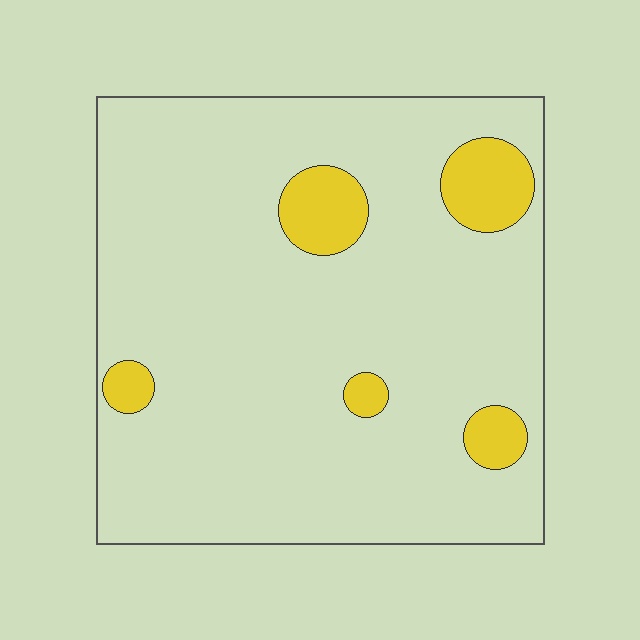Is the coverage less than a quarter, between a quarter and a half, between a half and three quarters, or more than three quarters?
Less than a quarter.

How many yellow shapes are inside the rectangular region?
5.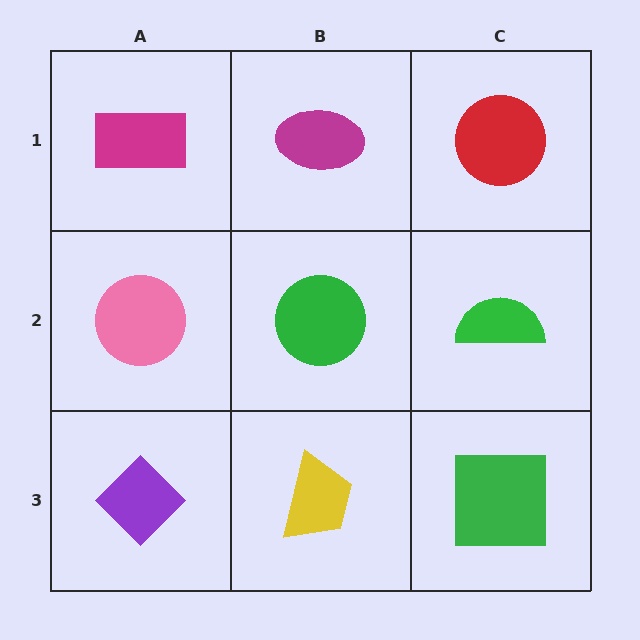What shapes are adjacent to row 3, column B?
A green circle (row 2, column B), a purple diamond (row 3, column A), a green square (row 3, column C).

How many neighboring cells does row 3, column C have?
2.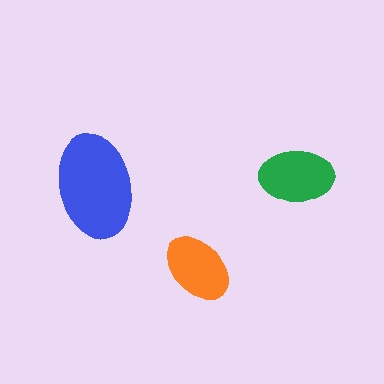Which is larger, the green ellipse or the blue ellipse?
The blue one.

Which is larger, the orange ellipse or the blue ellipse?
The blue one.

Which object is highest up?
The green ellipse is topmost.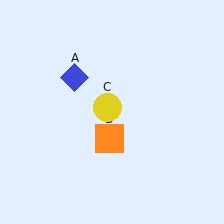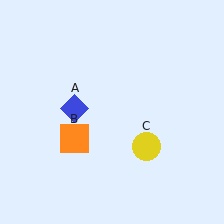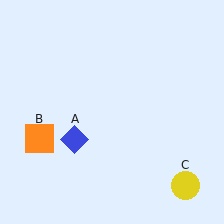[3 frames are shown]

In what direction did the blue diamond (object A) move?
The blue diamond (object A) moved down.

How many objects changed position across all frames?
3 objects changed position: blue diamond (object A), orange square (object B), yellow circle (object C).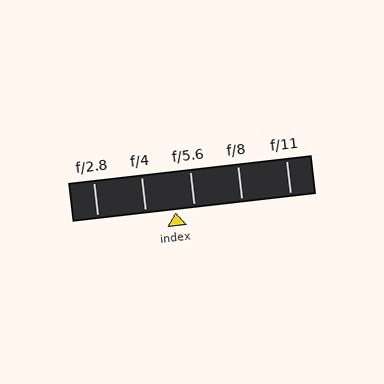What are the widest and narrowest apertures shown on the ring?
The widest aperture shown is f/2.8 and the narrowest is f/11.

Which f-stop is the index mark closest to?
The index mark is closest to f/5.6.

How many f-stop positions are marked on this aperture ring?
There are 5 f-stop positions marked.